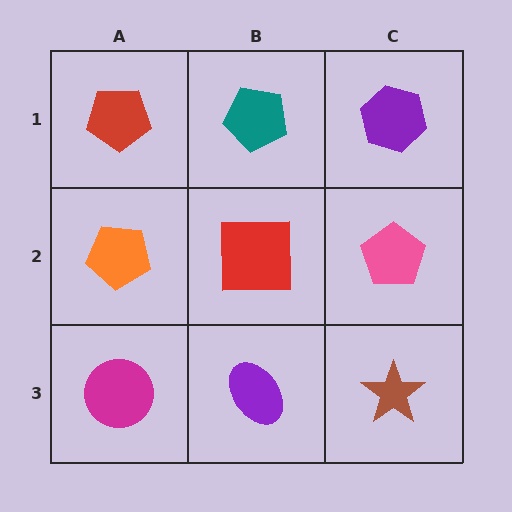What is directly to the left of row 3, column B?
A magenta circle.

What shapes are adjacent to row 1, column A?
An orange pentagon (row 2, column A), a teal pentagon (row 1, column B).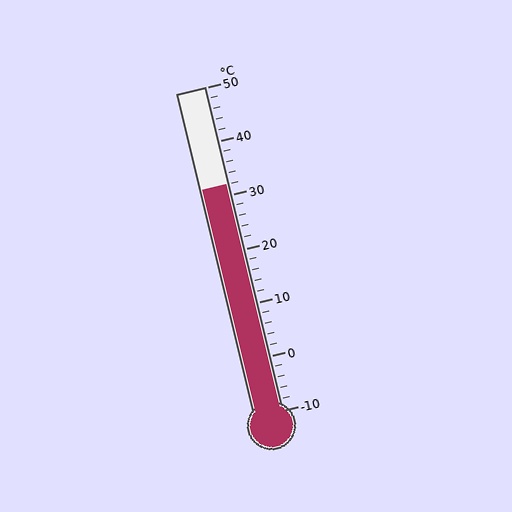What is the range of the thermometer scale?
The thermometer scale ranges from -10°C to 50°C.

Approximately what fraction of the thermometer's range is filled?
The thermometer is filled to approximately 70% of its range.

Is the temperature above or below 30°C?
The temperature is above 30°C.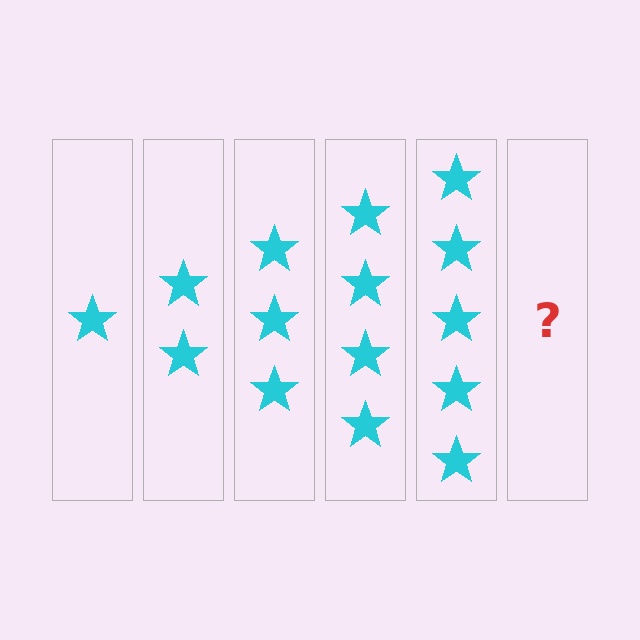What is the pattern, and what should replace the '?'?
The pattern is that each step adds one more star. The '?' should be 6 stars.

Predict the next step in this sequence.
The next step is 6 stars.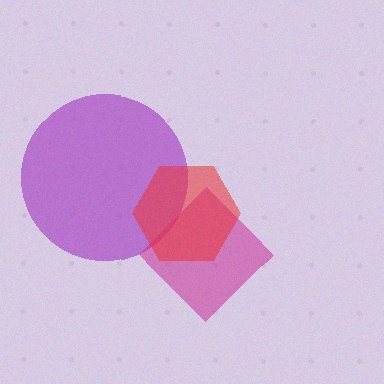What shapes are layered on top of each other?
The layered shapes are: a purple circle, a magenta diamond, a red hexagon.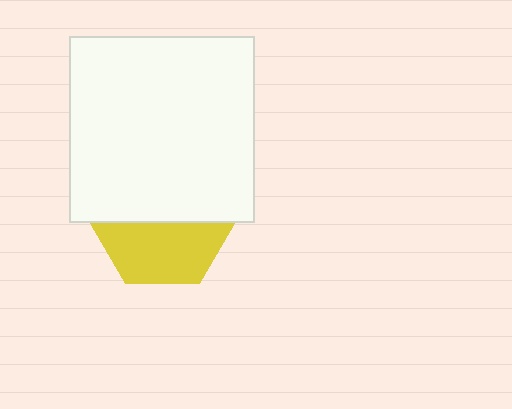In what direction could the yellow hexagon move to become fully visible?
The yellow hexagon could move down. That would shift it out from behind the white square entirely.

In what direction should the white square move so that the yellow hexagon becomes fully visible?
The white square should move up. That is the shortest direction to clear the overlap and leave the yellow hexagon fully visible.